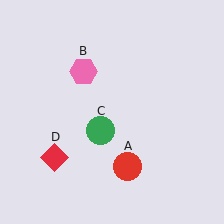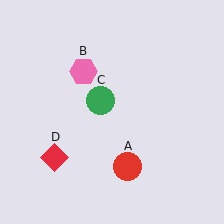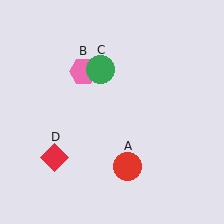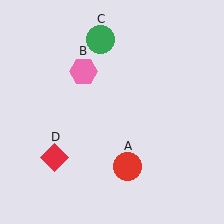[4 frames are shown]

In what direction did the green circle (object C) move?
The green circle (object C) moved up.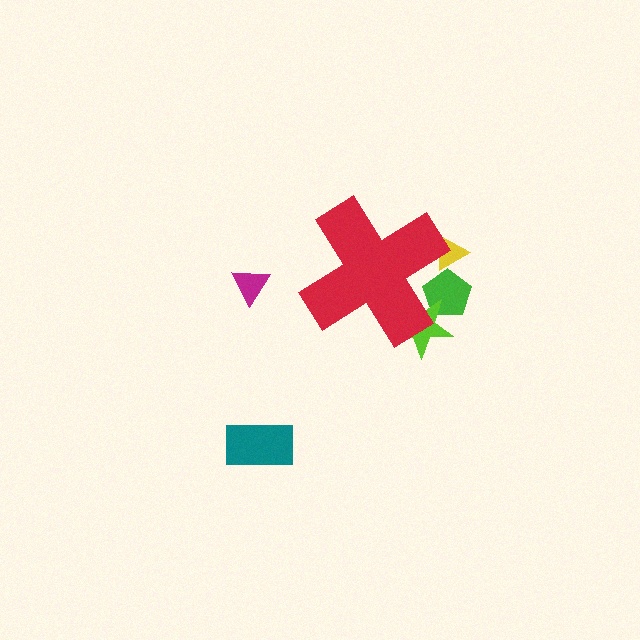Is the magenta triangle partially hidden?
No, the magenta triangle is fully visible.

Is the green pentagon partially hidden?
Yes, the green pentagon is partially hidden behind the red cross.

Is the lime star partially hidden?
Yes, the lime star is partially hidden behind the red cross.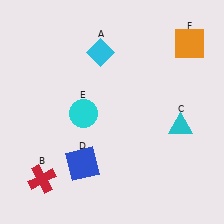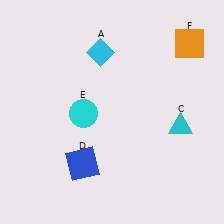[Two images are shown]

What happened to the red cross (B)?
The red cross (B) was removed in Image 2. It was in the bottom-left area of Image 1.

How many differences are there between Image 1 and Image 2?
There is 1 difference between the two images.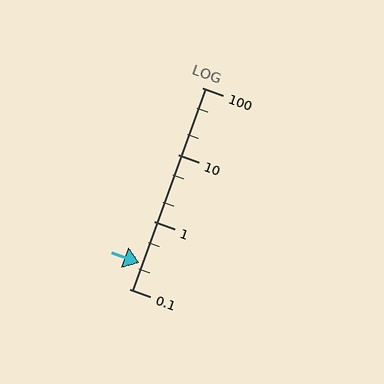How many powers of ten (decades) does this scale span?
The scale spans 3 decades, from 0.1 to 100.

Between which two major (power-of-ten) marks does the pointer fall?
The pointer is between 0.1 and 1.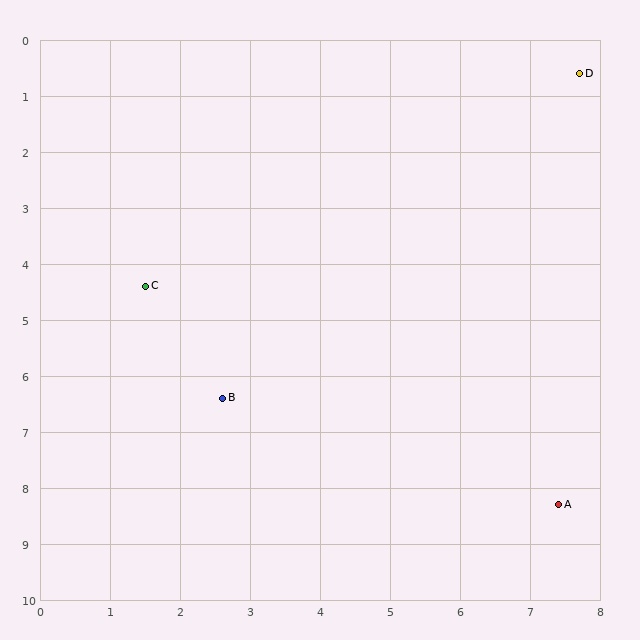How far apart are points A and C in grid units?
Points A and C are about 7.1 grid units apart.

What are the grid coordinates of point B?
Point B is at approximately (2.6, 6.4).